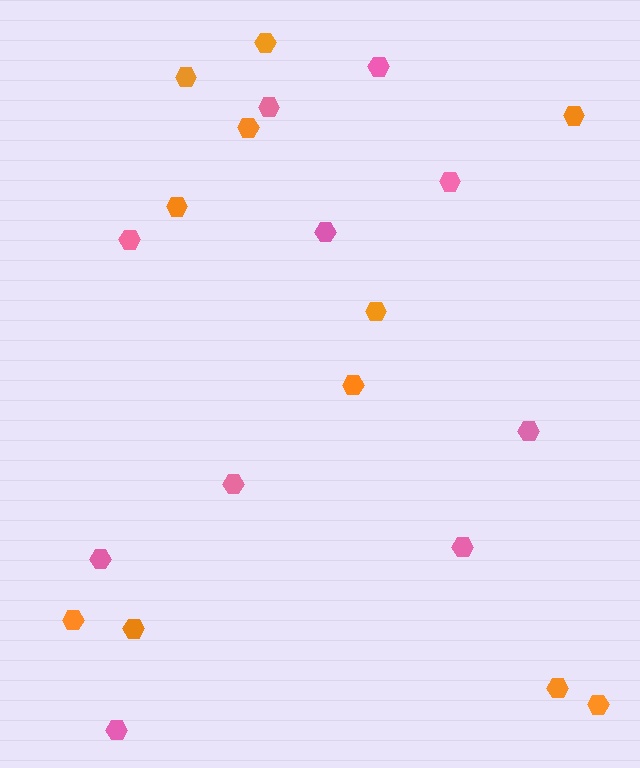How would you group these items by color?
There are 2 groups: one group of pink hexagons (10) and one group of orange hexagons (11).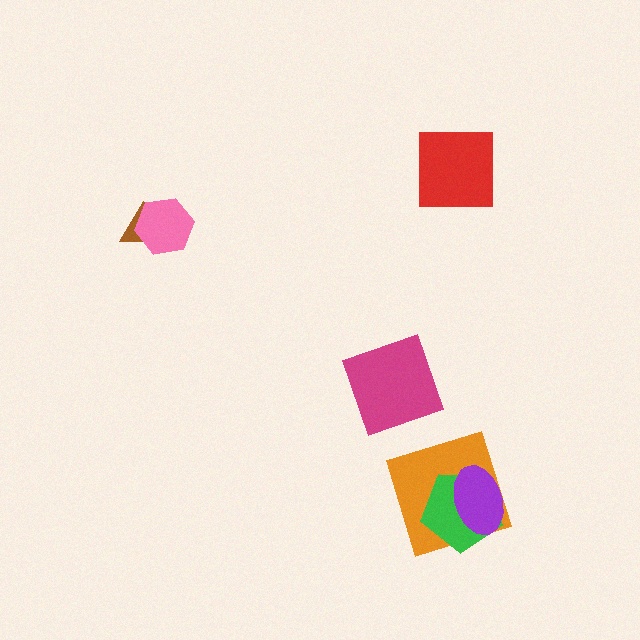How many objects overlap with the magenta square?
0 objects overlap with the magenta square.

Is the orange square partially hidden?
Yes, it is partially covered by another shape.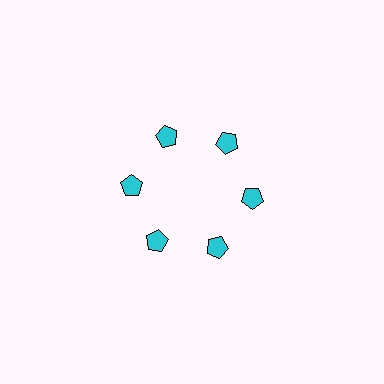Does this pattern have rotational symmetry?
Yes, this pattern has 6-fold rotational symmetry. It looks the same after rotating 60 degrees around the center.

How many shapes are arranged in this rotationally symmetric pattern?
There are 6 shapes, arranged in 6 groups of 1.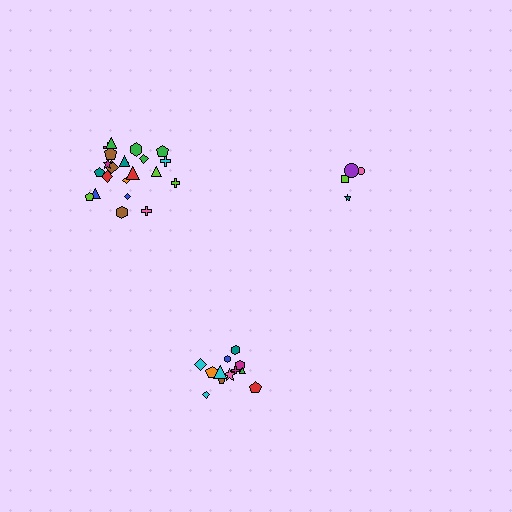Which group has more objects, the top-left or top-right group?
The top-left group.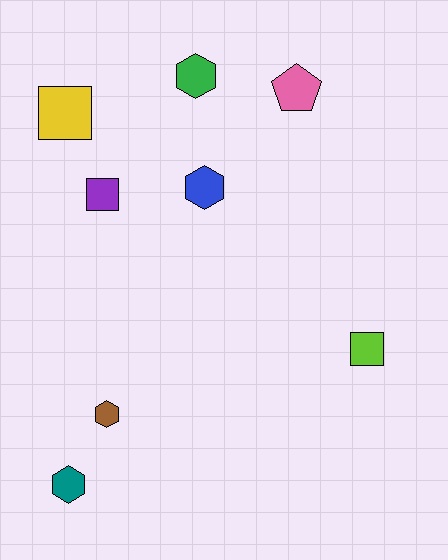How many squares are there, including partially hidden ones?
There are 3 squares.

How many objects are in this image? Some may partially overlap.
There are 8 objects.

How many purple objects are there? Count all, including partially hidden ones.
There is 1 purple object.